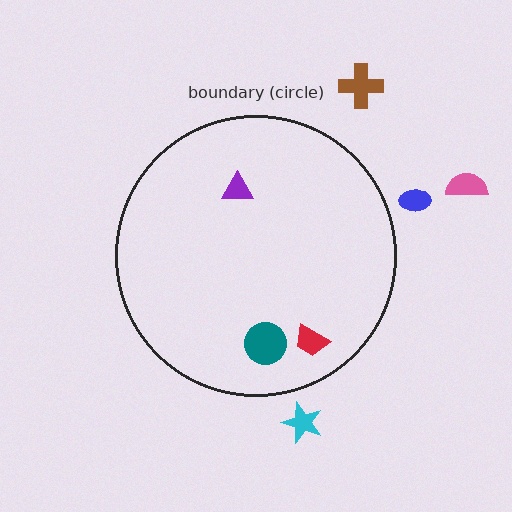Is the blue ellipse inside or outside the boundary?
Outside.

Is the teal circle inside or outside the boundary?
Inside.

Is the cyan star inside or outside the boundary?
Outside.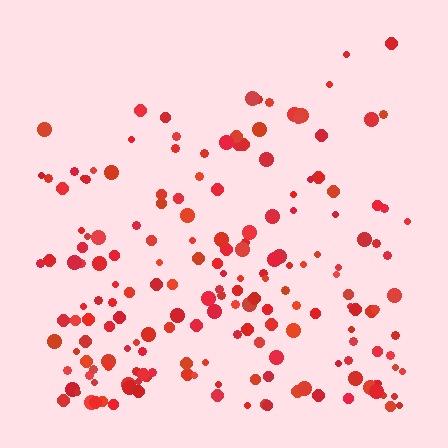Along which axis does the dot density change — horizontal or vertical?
Vertical.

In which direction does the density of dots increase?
From top to bottom, with the bottom side densest.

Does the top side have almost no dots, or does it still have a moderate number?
Still a moderate number, just noticeably fewer than the bottom.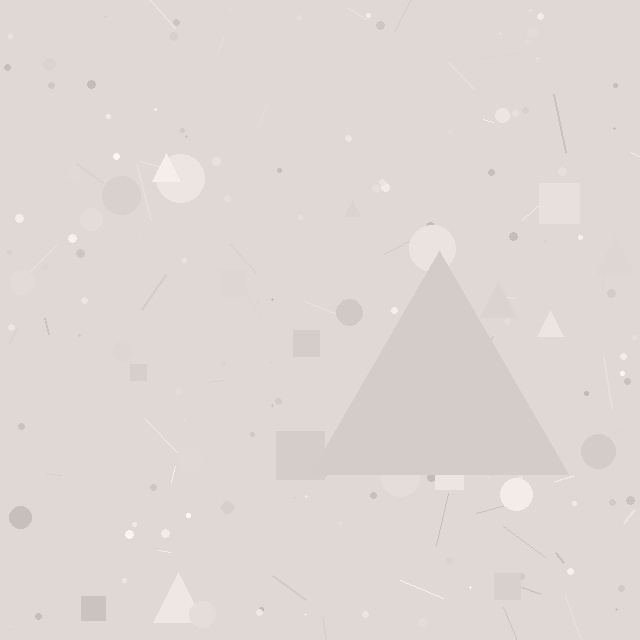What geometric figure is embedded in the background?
A triangle is embedded in the background.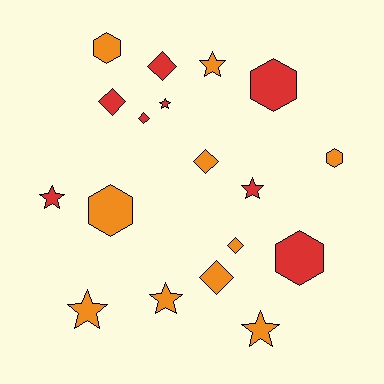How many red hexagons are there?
There are 2 red hexagons.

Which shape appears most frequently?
Star, with 7 objects.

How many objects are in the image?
There are 18 objects.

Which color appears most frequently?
Orange, with 10 objects.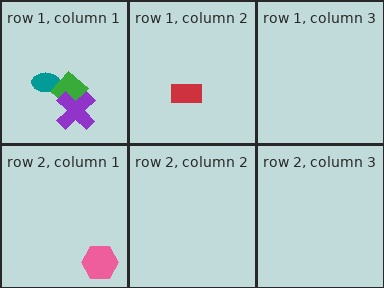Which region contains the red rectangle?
The row 1, column 2 region.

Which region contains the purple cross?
The row 1, column 1 region.